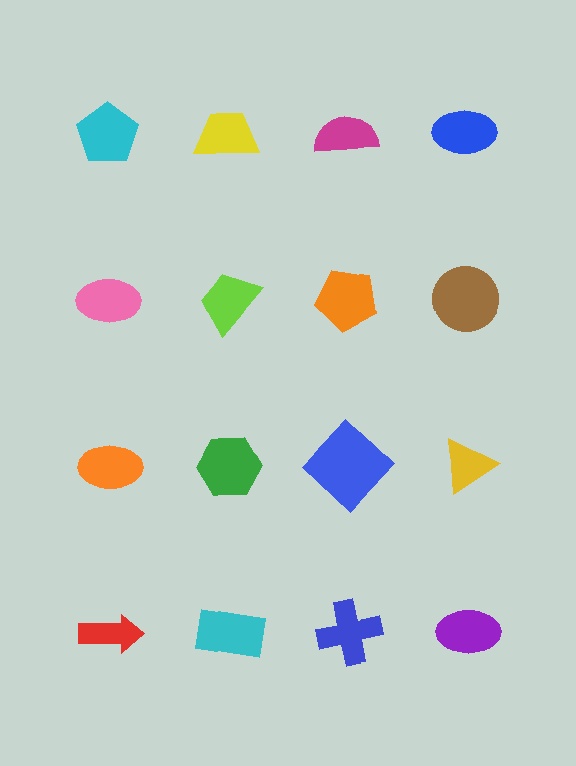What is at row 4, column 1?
A red arrow.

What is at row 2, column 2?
A lime trapezoid.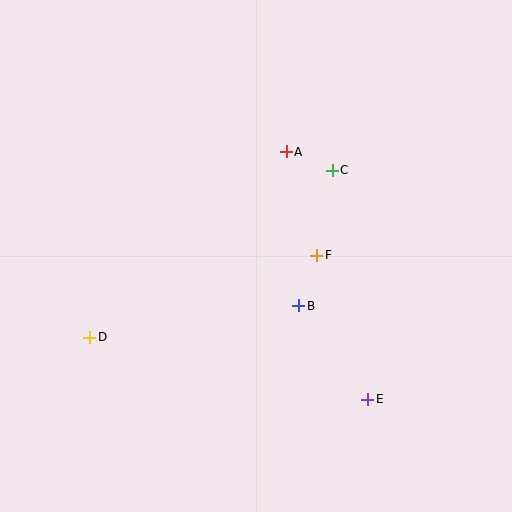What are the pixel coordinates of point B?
Point B is at (299, 306).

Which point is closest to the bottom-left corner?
Point D is closest to the bottom-left corner.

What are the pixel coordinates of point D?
Point D is at (90, 337).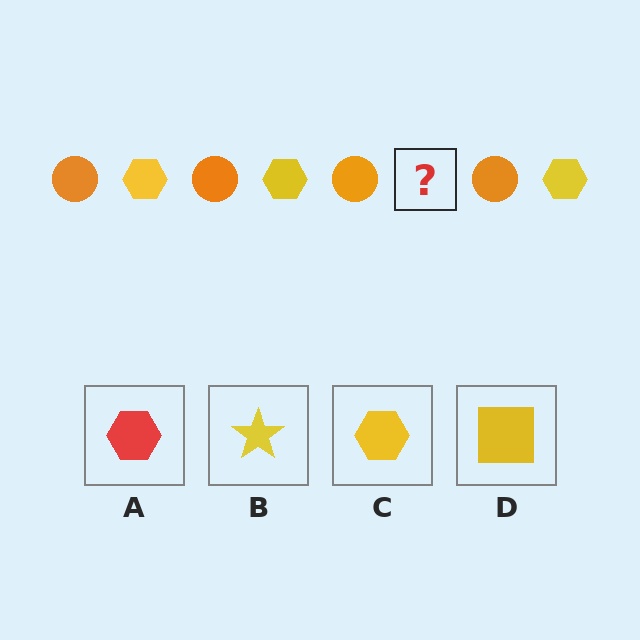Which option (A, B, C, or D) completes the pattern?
C.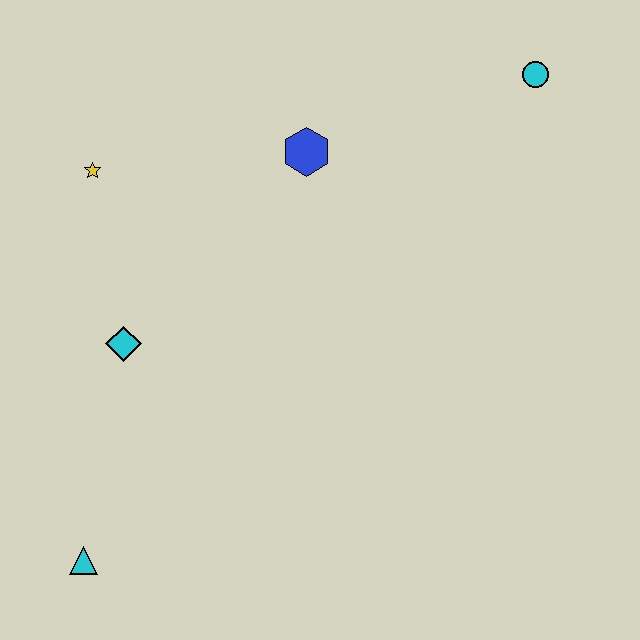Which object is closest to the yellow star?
The cyan diamond is closest to the yellow star.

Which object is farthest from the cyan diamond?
The cyan circle is farthest from the cyan diamond.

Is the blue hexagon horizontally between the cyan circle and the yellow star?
Yes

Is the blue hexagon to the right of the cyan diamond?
Yes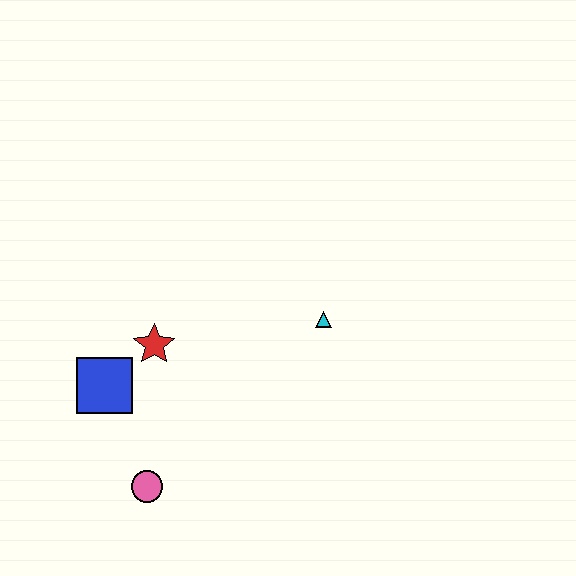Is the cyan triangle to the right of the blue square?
Yes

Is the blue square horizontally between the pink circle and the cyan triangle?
No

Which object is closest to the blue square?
The red star is closest to the blue square.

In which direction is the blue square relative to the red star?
The blue square is to the left of the red star.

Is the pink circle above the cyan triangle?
No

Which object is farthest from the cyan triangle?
The pink circle is farthest from the cyan triangle.